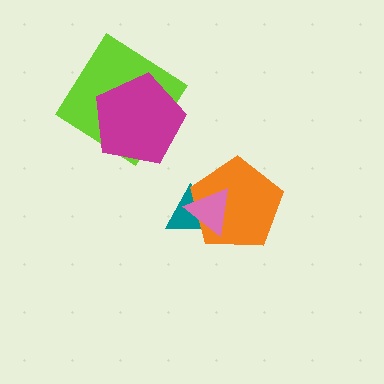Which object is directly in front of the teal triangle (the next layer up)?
The orange pentagon is directly in front of the teal triangle.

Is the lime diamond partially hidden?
Yes, it is partially covered by another shape.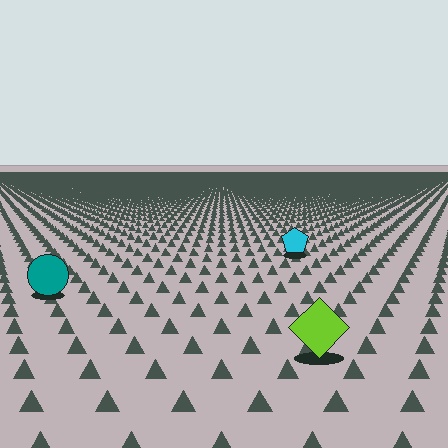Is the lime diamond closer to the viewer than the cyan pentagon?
Yes. The lime diamond is closer — you can tell from the texture gradient: the ground texture is coarser near it.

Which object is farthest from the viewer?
The cyan pentagon is farthest from the viewer. It appears smaller and the ground texture around it is denser.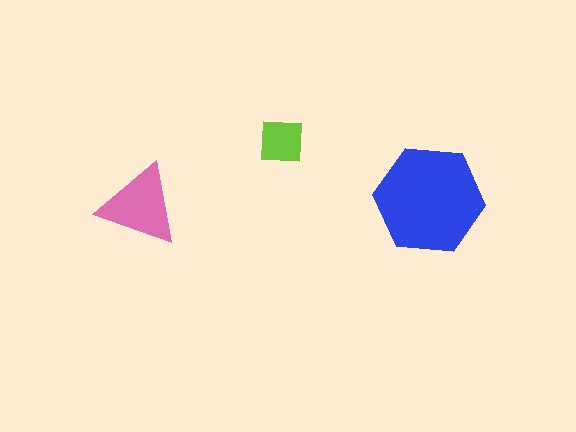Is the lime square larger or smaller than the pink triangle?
Smaller.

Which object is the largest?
The blue hexagon.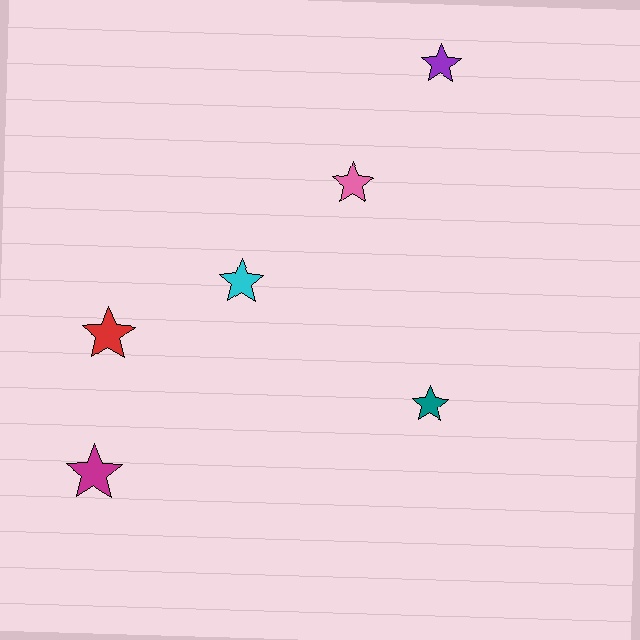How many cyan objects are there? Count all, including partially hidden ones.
There is 1 cyan object.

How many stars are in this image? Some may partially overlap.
There are 6 stars.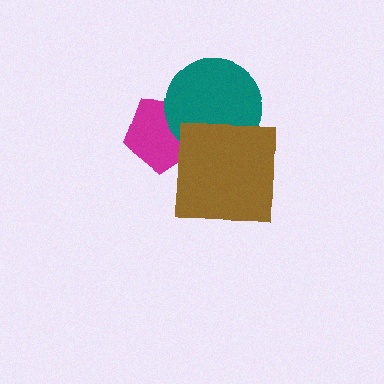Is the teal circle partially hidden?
Yes, it is partially covered by another shape.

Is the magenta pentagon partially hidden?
Yes, it is partially covered by another shape.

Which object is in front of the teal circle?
The brown square is in front of the teal circle.